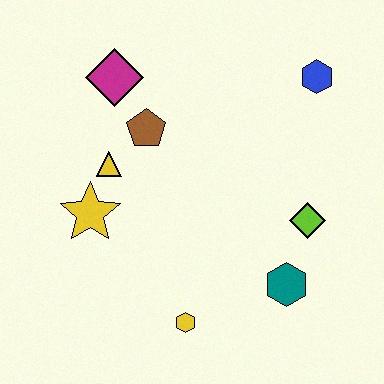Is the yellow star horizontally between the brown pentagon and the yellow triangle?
No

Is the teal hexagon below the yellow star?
Yes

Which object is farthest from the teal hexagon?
The magenta diamond is farthest from the teal hexagon.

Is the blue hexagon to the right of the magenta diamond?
Yes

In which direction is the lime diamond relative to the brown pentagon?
The lime diamond is to the right of the brown pentagon.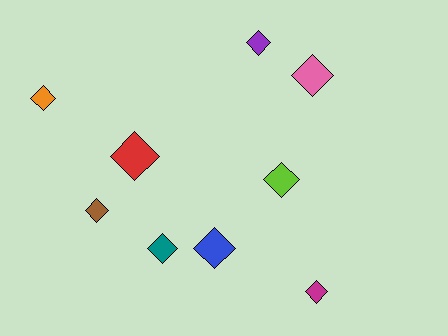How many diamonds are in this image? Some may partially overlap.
There are 9 diamonds.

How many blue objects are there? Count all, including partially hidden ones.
There is 1 blue object.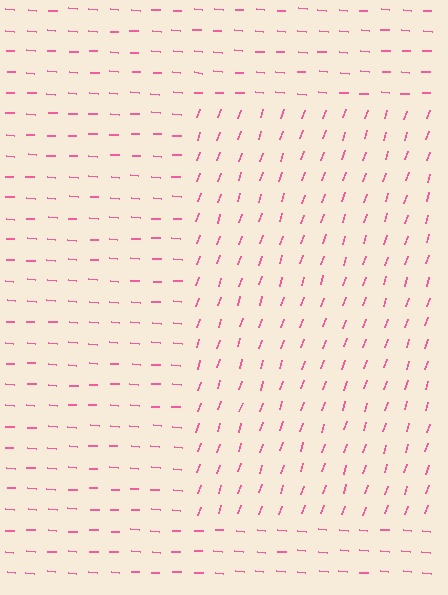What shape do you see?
I see a rectangle.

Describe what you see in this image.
The image is filled with small pink line segments. A rectangle region in the image has lines oriented differently from the surrounding lines, creating a visible texture boundary.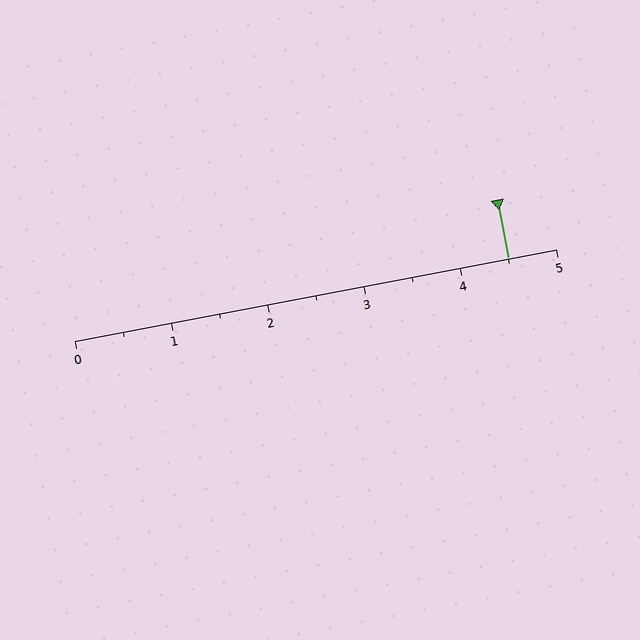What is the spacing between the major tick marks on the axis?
The major ticks are spaced 1 apart.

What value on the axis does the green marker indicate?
The marker indicates approximately 4.5.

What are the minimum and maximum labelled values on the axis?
The axis runs from 0 to 5.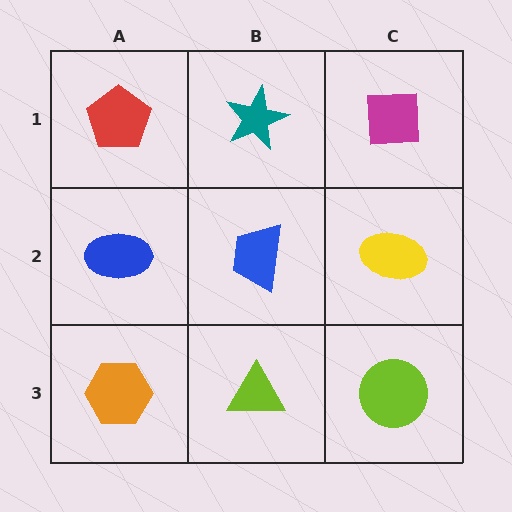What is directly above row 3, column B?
A blue trapezoid.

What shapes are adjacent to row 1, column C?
A yellow ellipse (row 2, column C), a teal star (row 1, column B).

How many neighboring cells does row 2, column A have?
3.